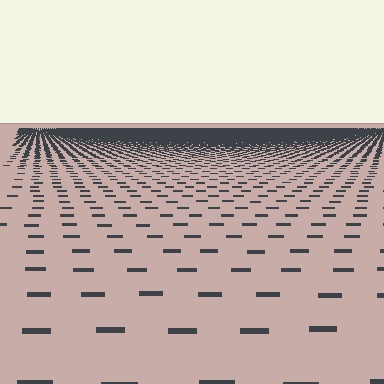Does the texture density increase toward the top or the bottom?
Density increases toward the top.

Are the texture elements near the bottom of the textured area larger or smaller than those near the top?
Larger. Near the bottom, elements are closer to the viewer and appear at a bigger on-screen size.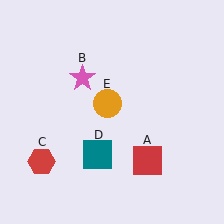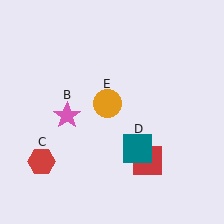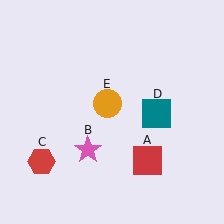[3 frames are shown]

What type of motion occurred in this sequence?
The pink star (object B), teal square (object D) rotated counterclockwise around the center of the scene.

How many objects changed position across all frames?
2 objects changed position: pink star (object B), teal square (object D).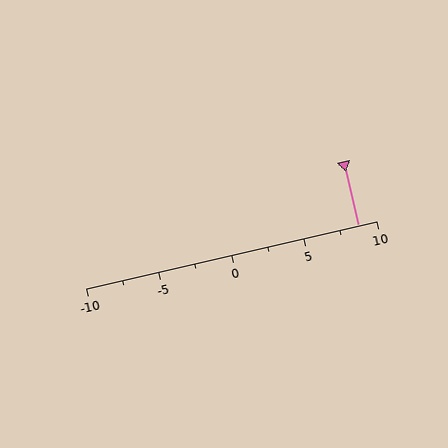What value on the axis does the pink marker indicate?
The marker indicates approximately 8.8.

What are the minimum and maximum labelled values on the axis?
The axis runs from -10 to 10.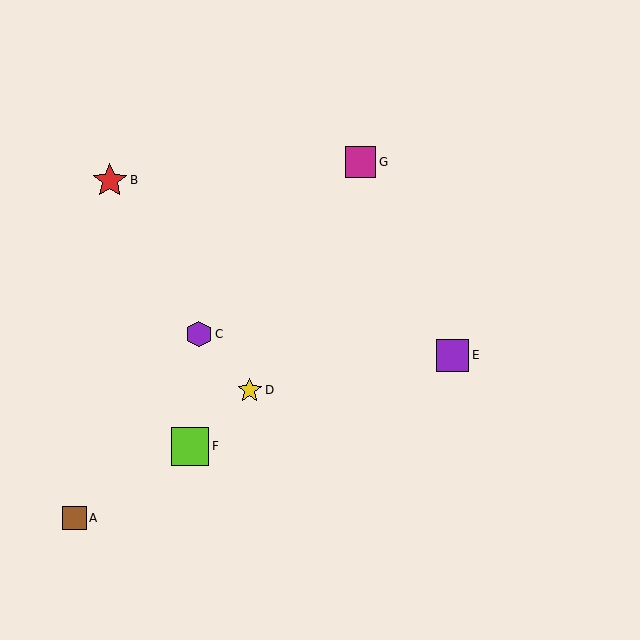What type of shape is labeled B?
Shape B is a red star.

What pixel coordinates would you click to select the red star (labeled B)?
Click at (110, 180) to select the red star B.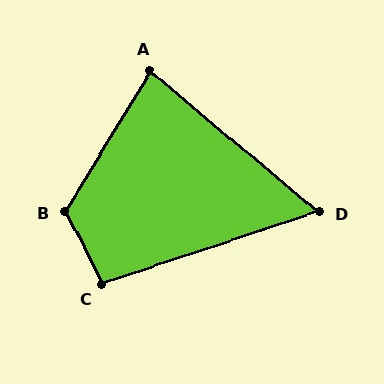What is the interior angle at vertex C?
Approximately 99 degrees (obtuse).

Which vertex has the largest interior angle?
B, at approximately 122 degrees.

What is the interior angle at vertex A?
Approximately 81 degrees (acute).